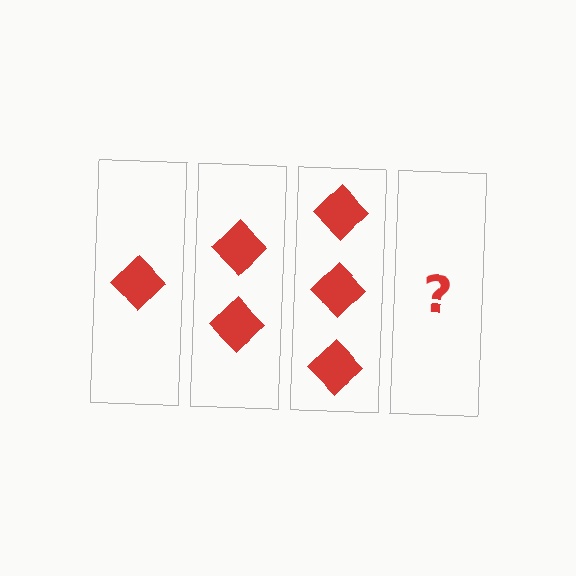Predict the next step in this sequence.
The next step is 4 diamonds.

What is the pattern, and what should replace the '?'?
The pattern is that each step adds one more diamond. The '?' should be 4 diamonds.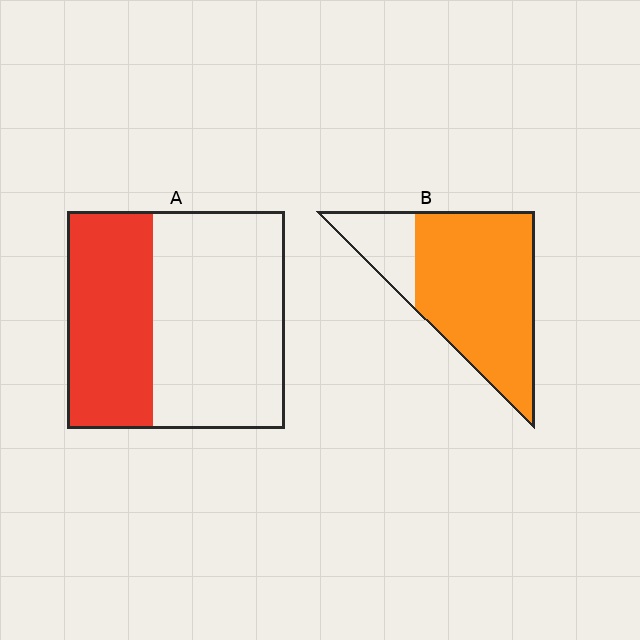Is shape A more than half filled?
No.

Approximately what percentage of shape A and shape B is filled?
A is approximately 40% and B is approximately 80%.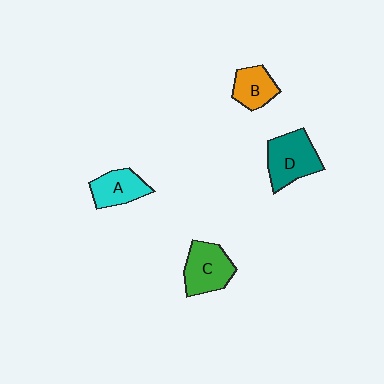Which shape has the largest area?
Shape D (teal).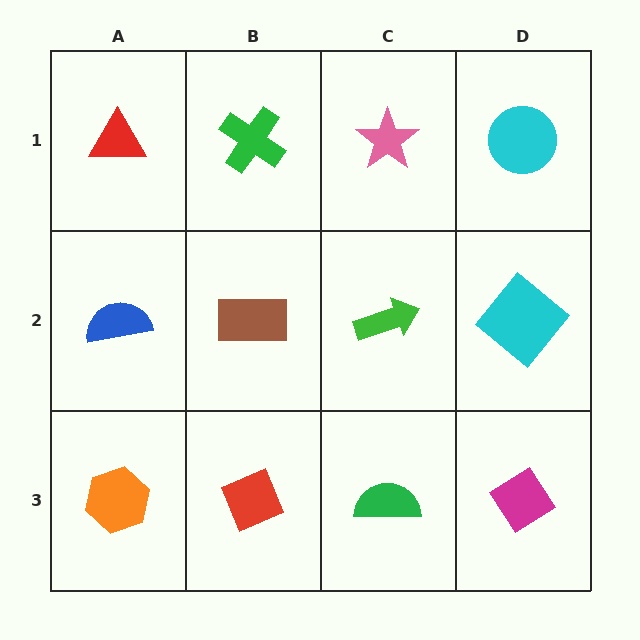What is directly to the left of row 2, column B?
A blue semicircle.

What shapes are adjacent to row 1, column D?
A cyan diamond (row 2, column D), a pink star (row 1, column C).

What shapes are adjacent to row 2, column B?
A green cross (row 1, column B), a red diamond (row 3, column B), a blue semicircle (row 2, column A), a green arrow (row 2, column C).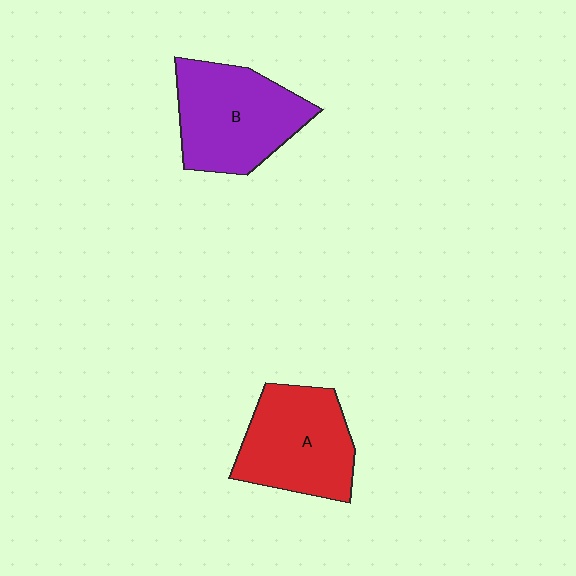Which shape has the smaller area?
Shape A (red).